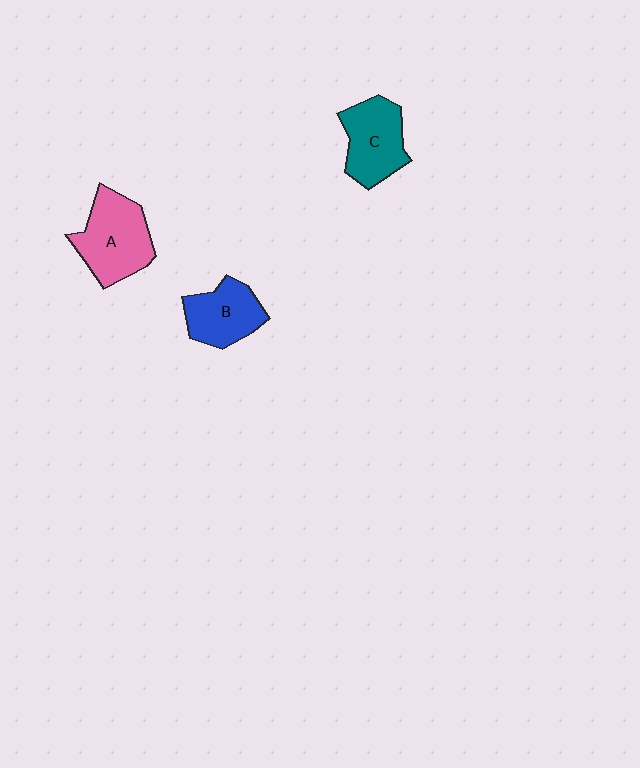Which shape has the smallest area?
Shape B (blue).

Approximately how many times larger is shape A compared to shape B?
Approximately 1.3 times.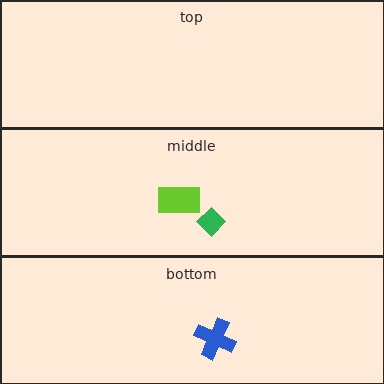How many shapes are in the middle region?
2.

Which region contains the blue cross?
The bottom region.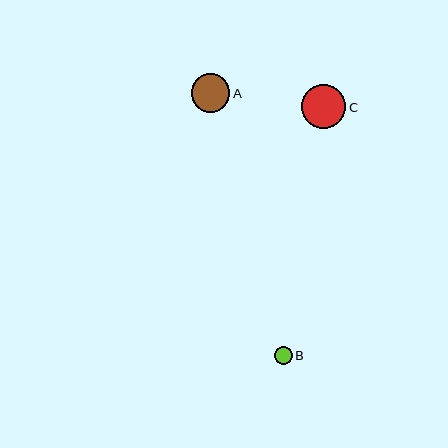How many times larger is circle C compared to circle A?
Circle C is approximately 1.1 times the size of circle A.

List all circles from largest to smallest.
From largest to smallest: C, A, B.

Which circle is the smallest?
Circle B is the smallest with a size of approximately 17 pixels.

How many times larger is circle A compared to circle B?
Circle A is approximately 2.2 times the size of circle B.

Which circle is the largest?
Circle C is the largest with a size of approximately 44 pixels.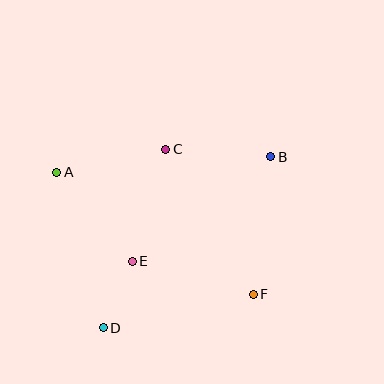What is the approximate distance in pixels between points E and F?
The distance between E and F is approximately 125 pixels.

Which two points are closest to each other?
Points D and E are closest to each other.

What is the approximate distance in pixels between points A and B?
The distance between A and B is approximately 215 pixels.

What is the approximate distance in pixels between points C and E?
The distance between C and E is approximately 117 pixels.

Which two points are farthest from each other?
Points B and D are farthest from each other.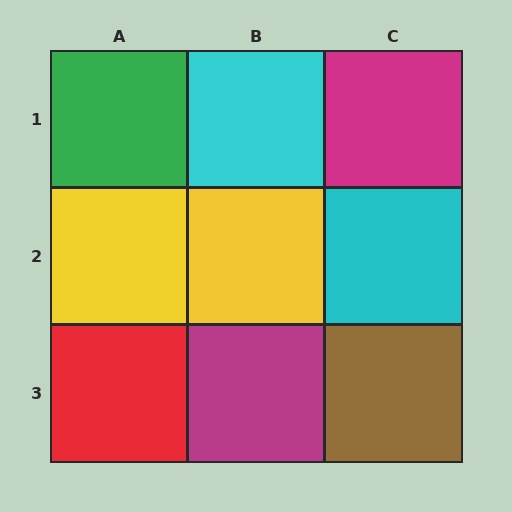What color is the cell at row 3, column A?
Red.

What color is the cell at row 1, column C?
Magenta.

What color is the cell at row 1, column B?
Cyan.